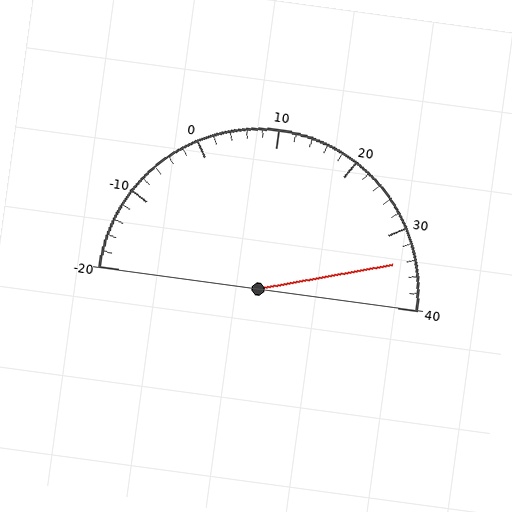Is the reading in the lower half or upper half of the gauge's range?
The reading is in the upper half of the range (-20 to 40).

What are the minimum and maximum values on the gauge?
The gauge ranges from -20 to 40.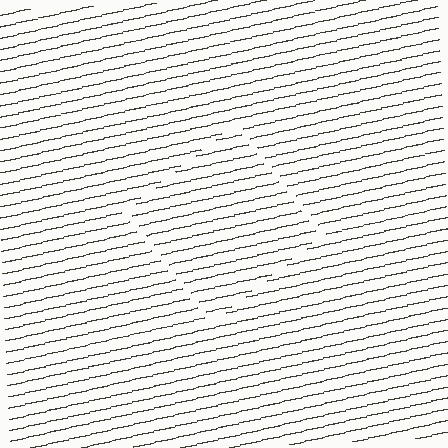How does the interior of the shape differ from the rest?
The interior of the shape contains the same grating, shifted by half a period — the contour is defined by the phase discontinuity where line-ends from the inner and outer gratings abut.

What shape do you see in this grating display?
An illusory square. The interior of the shape contains the same grating, shifted by half a period — the contour is defined by the phase discontinuity where line-ends from the inner and outer gratings abut.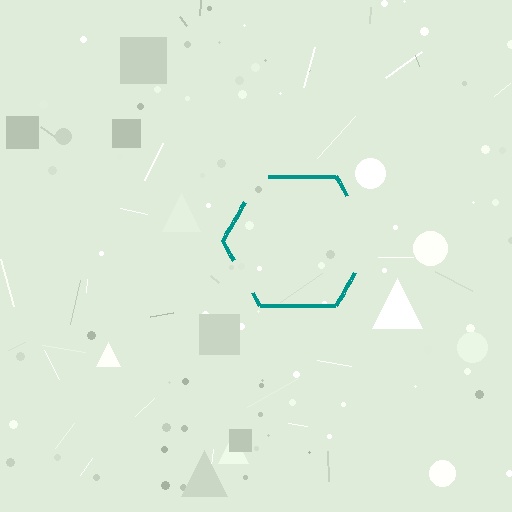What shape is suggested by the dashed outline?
The dashed outline suggests a hexagon.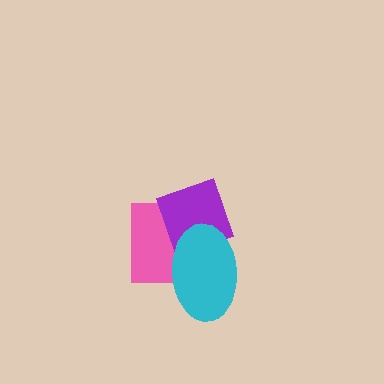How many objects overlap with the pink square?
2 objects overlap with the pink square.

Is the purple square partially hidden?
Yes, it is partially covered by another shape.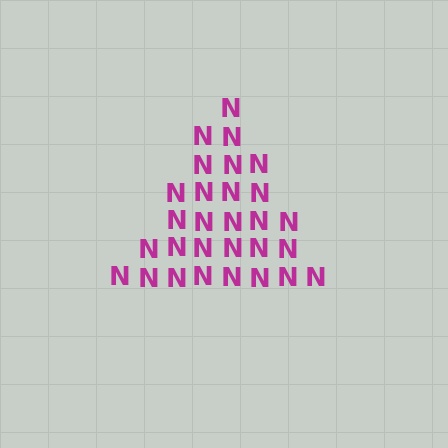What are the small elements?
The small elements are letter N's.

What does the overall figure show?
The overall figure shows a triangle.